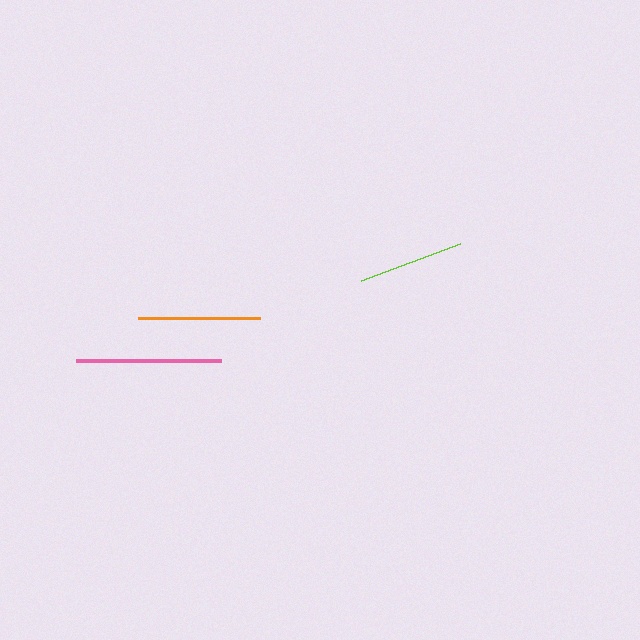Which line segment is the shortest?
The lime line is the shortest at approximately 105 pixels.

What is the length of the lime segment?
The lime segment is approximately 105 pixels long.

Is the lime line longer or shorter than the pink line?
The pink line is longer than the lime line.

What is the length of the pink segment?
The pink segment is approximately 145 pixels long.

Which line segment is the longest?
The pink line is the longest at approximately 145 pixels.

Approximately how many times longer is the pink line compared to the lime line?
The pink line is approximately 1.4 times the length of the lime line.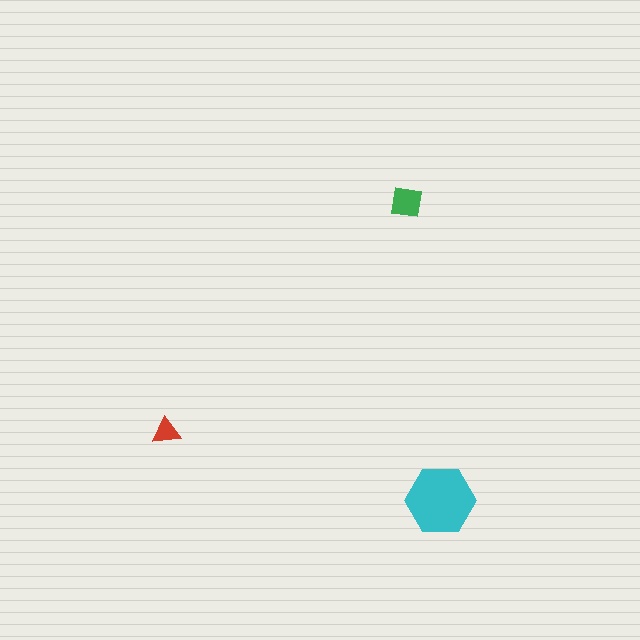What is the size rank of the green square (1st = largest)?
2nd.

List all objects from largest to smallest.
The cyan hexagon, the green square, the red triangle.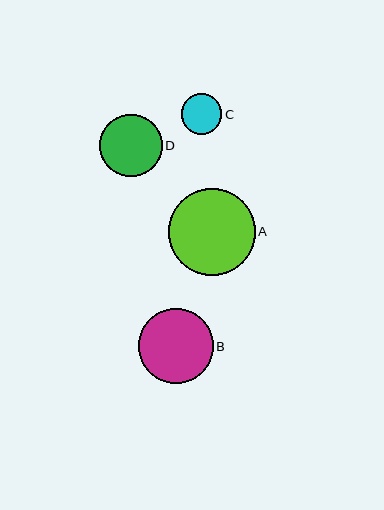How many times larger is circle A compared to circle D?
Circle A is approximately 1.4 times the size of circle D.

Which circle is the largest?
Circle A is the largest with a size of approximately 87 pixels.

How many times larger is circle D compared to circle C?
Circle D is approximately 1.6 times the size of circle C.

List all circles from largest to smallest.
From largest to smallest: A, B, D, C.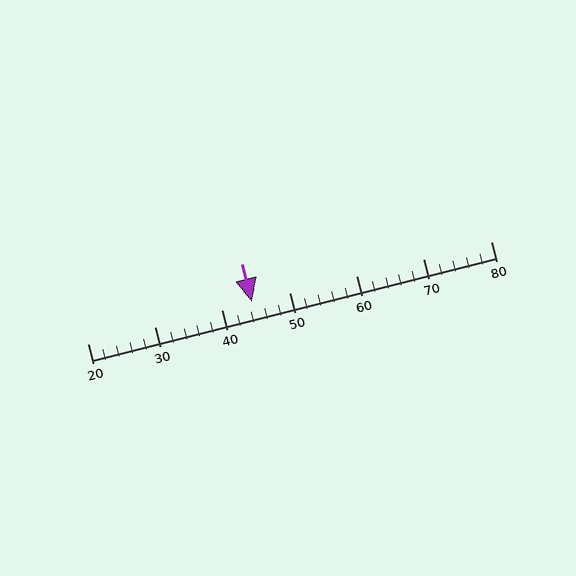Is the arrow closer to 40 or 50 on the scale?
The arrow is closer to 40.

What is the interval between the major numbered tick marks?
The major tick marks are spaced 10 units apart.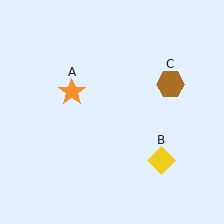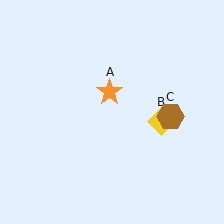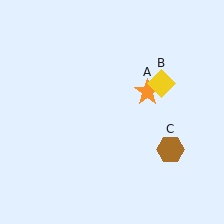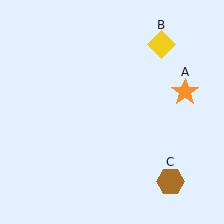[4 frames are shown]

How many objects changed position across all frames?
3 objects changed position: orange star (object A), yellow diamond (object B), brown hexagon (object C).